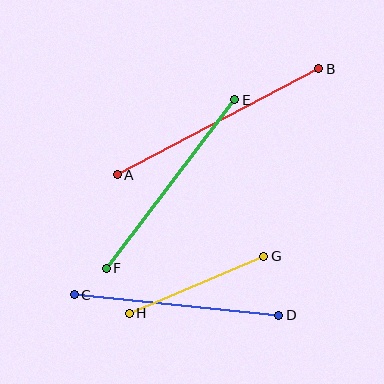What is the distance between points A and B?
The distance is approximately 227 pixels.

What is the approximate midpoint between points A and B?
The midpoint is at approximately (218, 122) pixels.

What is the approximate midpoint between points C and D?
The midpoint is at approximately (176, 305) pixels.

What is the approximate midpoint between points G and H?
The midpoint is at approximately (196, 285) pixels.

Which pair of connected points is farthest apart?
Points A and B are farthest apart.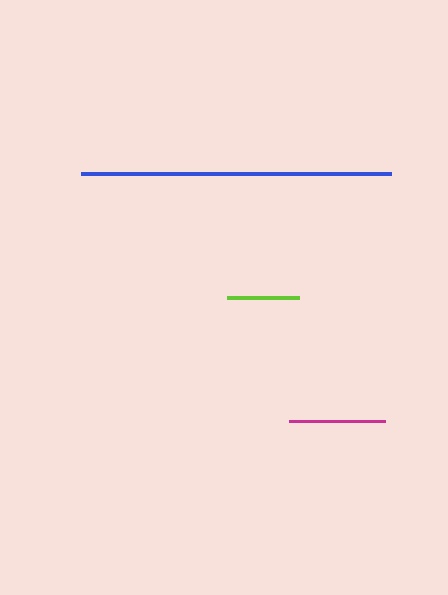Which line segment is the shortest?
The lime line is the shortest at approximately 71 pixels.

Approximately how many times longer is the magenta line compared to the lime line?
The magenta line is approximately 1.3 times the length of the lime line.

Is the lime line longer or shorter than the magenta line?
The magenta line is longer than the lime line.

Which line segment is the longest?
The blue line is the longest at approximately 309 pixels.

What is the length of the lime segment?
The lime segment is approximately 71 pixels long.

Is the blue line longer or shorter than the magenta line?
The blue line is longer than the magenta line.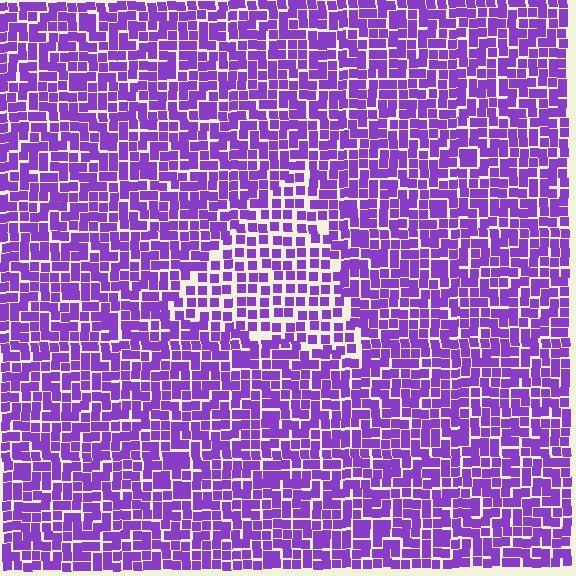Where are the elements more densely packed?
The elements are more densely packed outside the triangle boundary.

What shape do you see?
I see a triangle.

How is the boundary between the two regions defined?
The boundary is defined by a change in element density (approximately 1.5x ratio). All elements are the same color, size, and shape.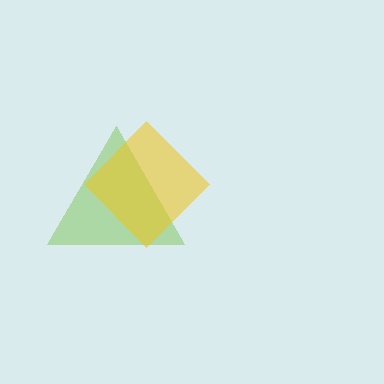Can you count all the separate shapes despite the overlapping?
Yes, there are 2 separate shapes.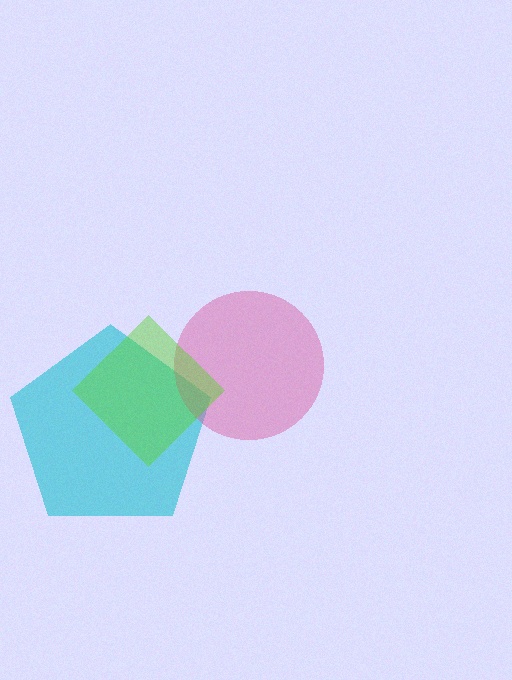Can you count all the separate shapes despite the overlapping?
Yes, there are 3 separate shapes.